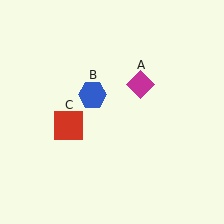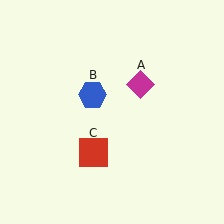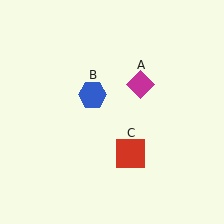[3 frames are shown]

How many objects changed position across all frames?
1 object changed position: red square (object C).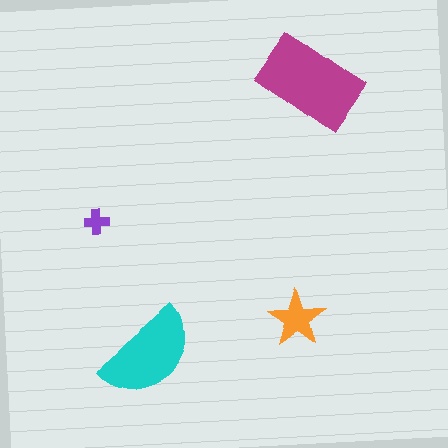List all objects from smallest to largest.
The purple cross, the orange star, the cyan semicircle, the magenta rectangle.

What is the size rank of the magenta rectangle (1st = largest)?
1st.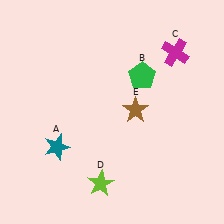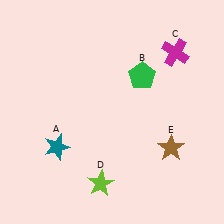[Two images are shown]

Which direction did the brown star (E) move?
The brown star (E) moved down.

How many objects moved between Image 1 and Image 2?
1 object moved between the two images.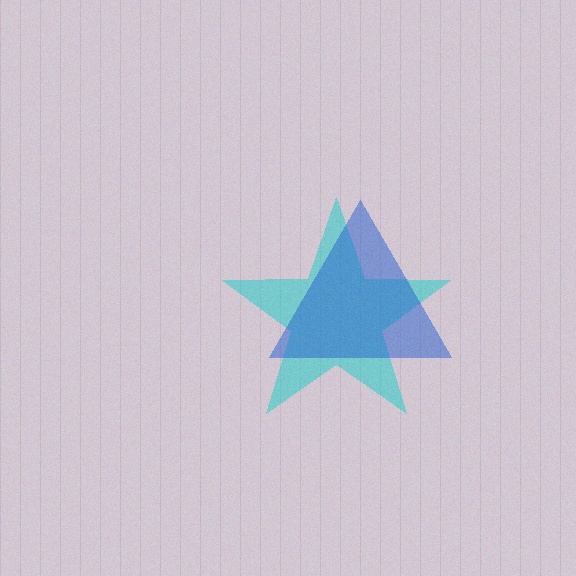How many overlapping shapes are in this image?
There are 2 overlapping shapes in the image.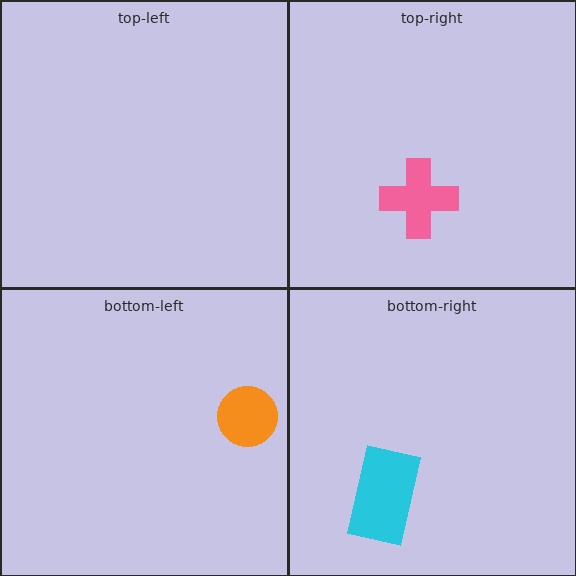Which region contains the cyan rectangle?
The bottom-right region.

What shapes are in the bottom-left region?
The orange circle.